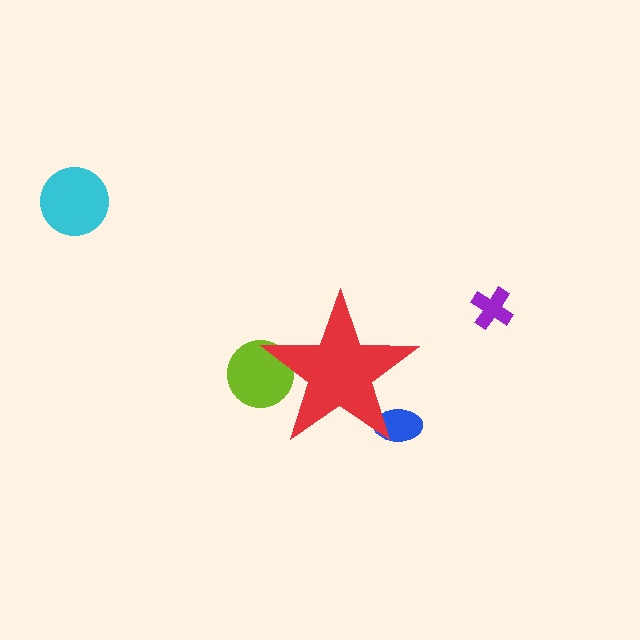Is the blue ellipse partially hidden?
Yes, the blue ellipse is partially hidden behind the red star.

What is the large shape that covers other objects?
A red star.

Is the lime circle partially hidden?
Yes, the lime circle is partially hidden behind the red star.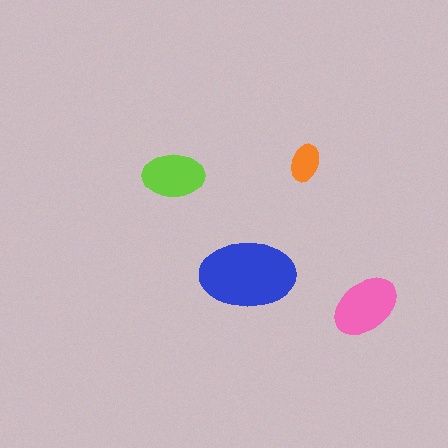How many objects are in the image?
There are 4 objects in the image.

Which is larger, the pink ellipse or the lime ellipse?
The pink one.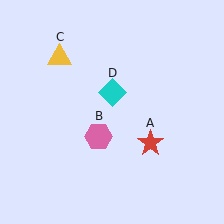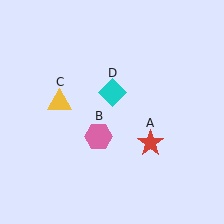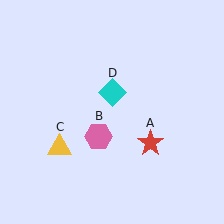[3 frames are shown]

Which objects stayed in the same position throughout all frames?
Red star (object A) and pink hexagon (object B) and cyan diamond (object D) remained stationary.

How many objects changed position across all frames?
1 object changed position: yellow triangle (object C).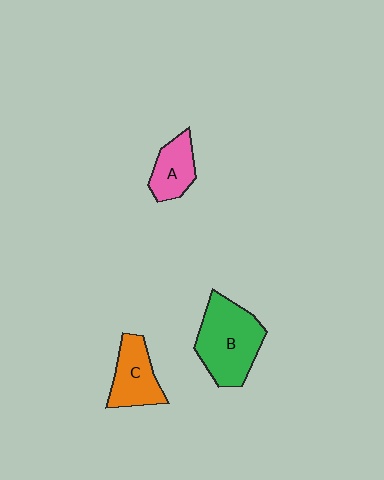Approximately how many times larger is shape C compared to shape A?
Approximately 1.2 times.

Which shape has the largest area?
Shape B (green).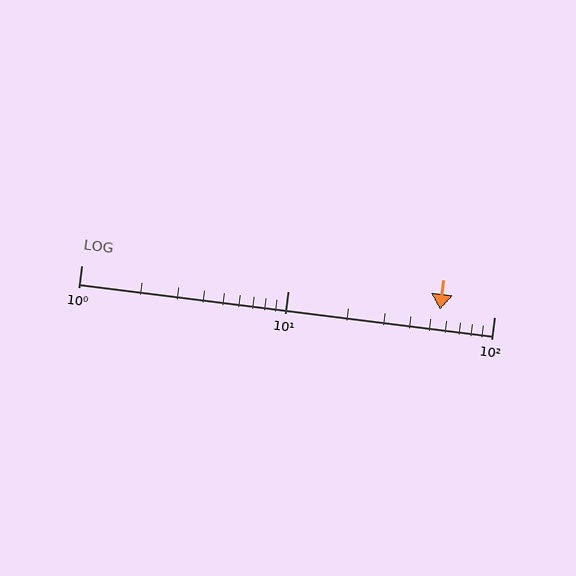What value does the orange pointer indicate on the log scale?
The pointer indicates approximately 55.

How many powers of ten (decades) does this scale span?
The scale spans 2 decades, from 1 to 100.